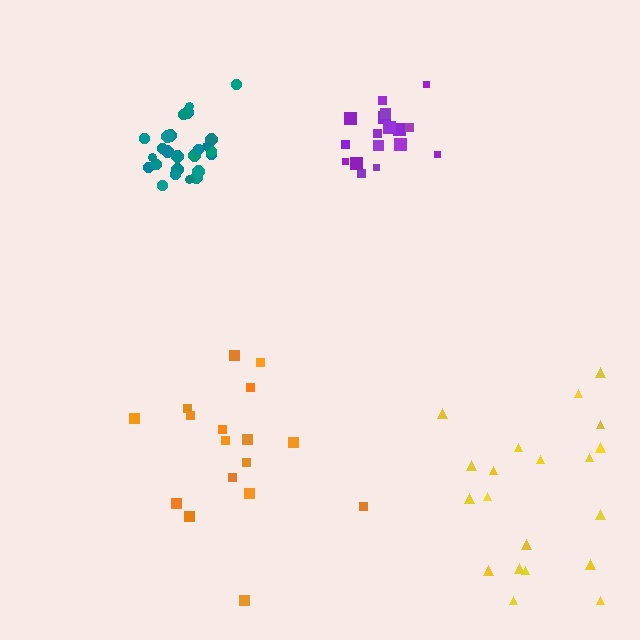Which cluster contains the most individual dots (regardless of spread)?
Teal (26).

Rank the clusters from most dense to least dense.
teal, purple, yellow, orange.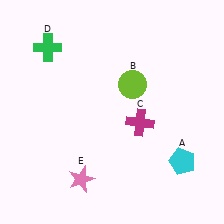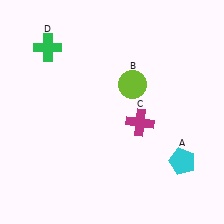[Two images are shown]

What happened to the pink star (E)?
The pink star (E) was removed in Image 2. It was in the bottom-left area of Image 1.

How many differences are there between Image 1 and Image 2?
There is 1 difference between the two images.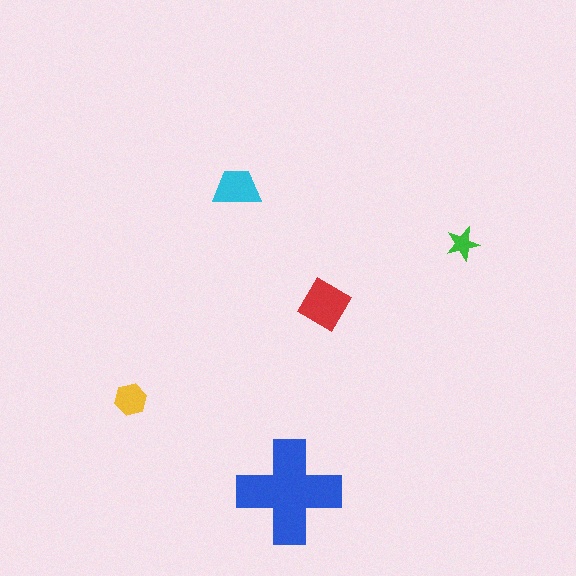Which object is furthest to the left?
The yellow hexagon is leftmost.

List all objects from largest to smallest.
The blue cross, the red diamond, the cyan trapezoid, the yellow hexagon, the green star.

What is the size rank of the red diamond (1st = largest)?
2nd.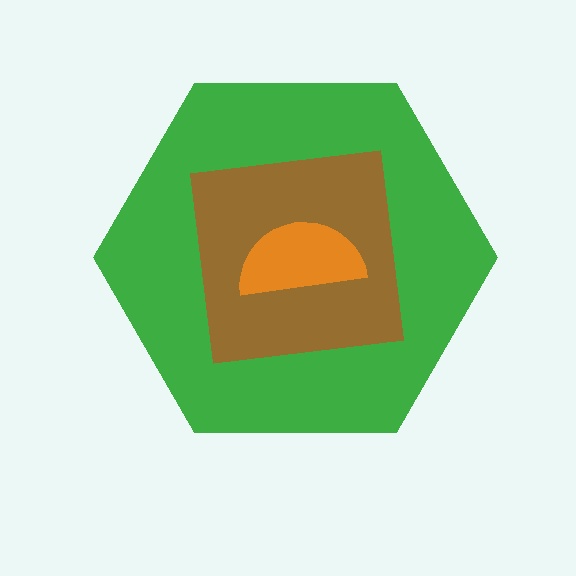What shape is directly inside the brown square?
The orange semicircle.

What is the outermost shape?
The green hexagon.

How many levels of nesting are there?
3.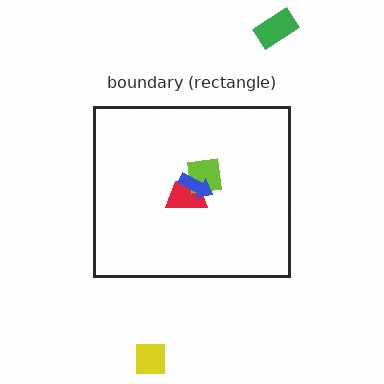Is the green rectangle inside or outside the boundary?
Outside.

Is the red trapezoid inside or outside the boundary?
Inside.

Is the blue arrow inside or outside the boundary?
Inside.